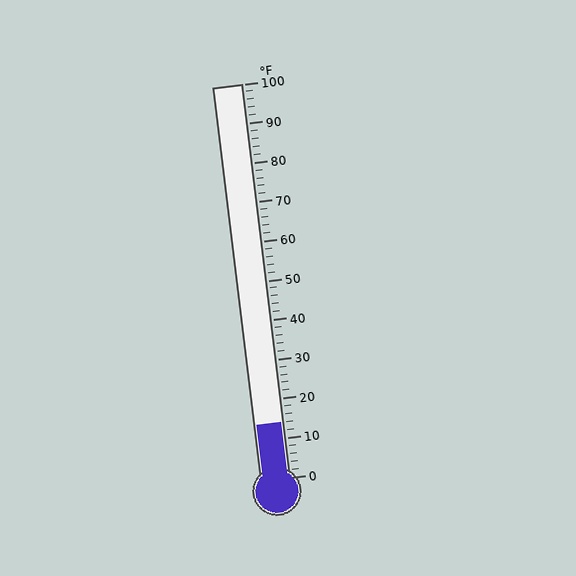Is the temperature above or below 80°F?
The temperature is below 80°F.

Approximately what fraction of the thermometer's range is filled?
The thermometer is filled to approximately 15% of its range.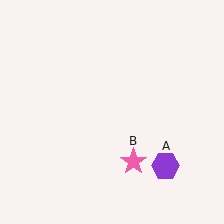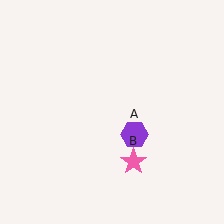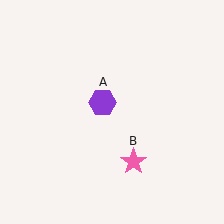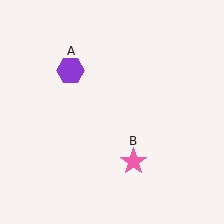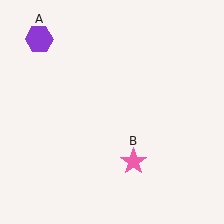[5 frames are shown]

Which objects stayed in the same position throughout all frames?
Pink star (object B) remained stationary.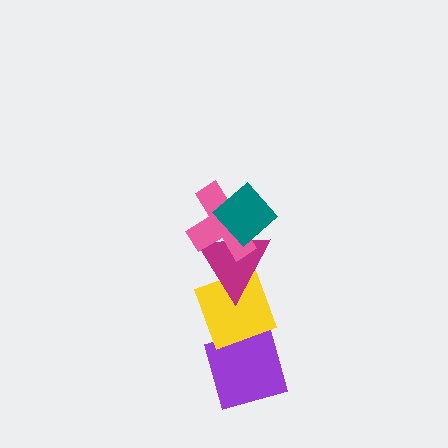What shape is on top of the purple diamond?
The yellow diamond is on top of the purple diamond.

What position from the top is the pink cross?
The pink cross is 2nd from the top.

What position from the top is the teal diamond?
The teal diamond is 1st from the top.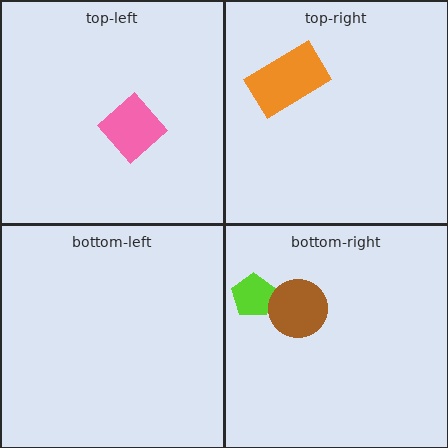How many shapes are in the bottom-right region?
2.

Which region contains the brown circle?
The bottom-right region.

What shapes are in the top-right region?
The orange rectangle.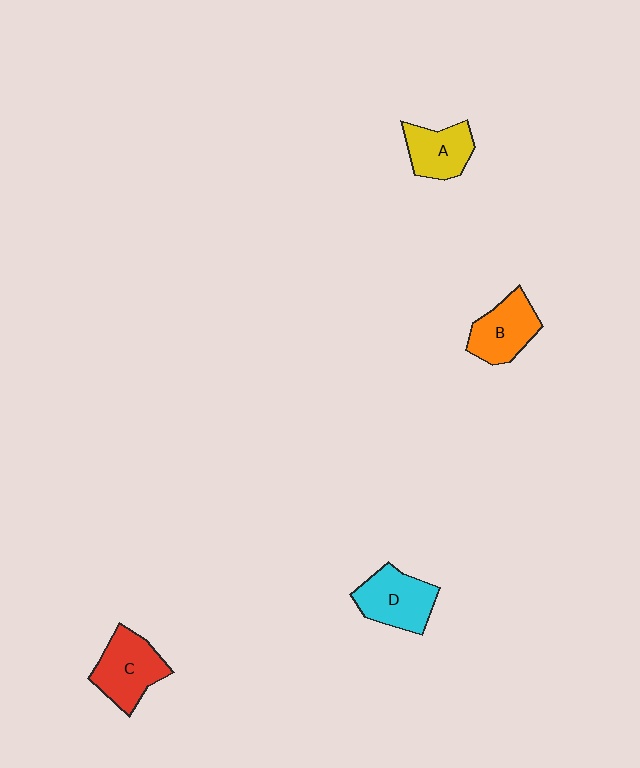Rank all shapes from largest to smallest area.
From largest to smallest: C (red), D (cyan), B (orange), A (yellow).